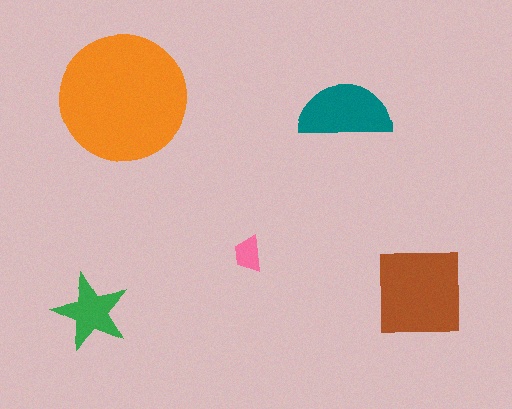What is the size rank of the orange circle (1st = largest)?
1st.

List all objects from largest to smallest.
The orange circle, the brown square, the teal semicircle, the green star, the pink trapezoid.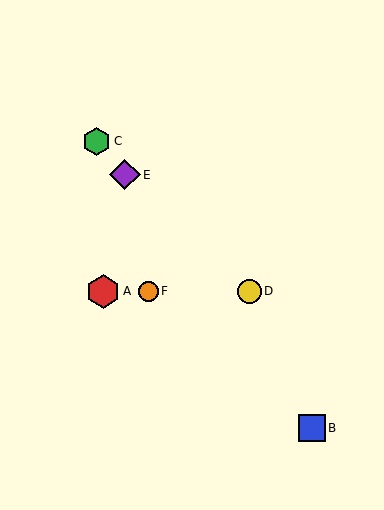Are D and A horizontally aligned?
Yes, both are at y≈291.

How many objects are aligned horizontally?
3 objects (A, D, F) are aligned horizontally.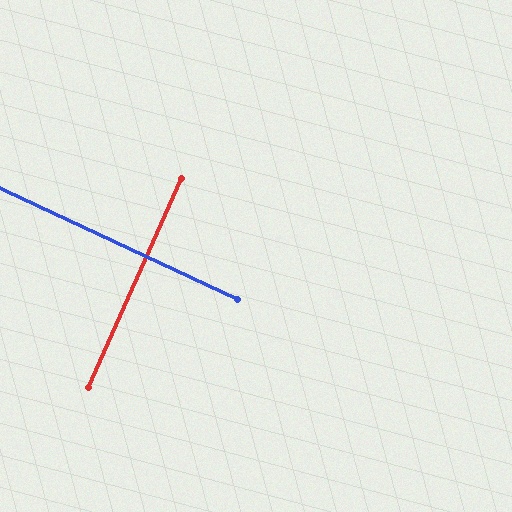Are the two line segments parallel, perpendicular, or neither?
Perpendicular — they meet at approximately 89°.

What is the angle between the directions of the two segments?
Approximately 89 degrees.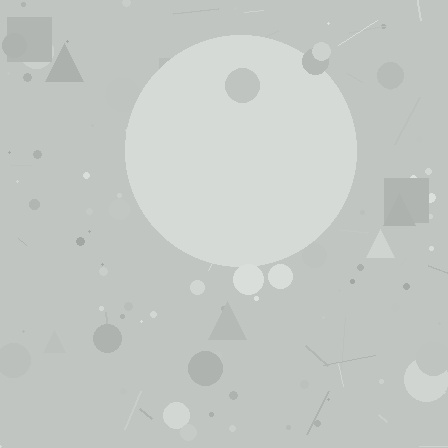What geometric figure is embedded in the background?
A circle is embedded in the background.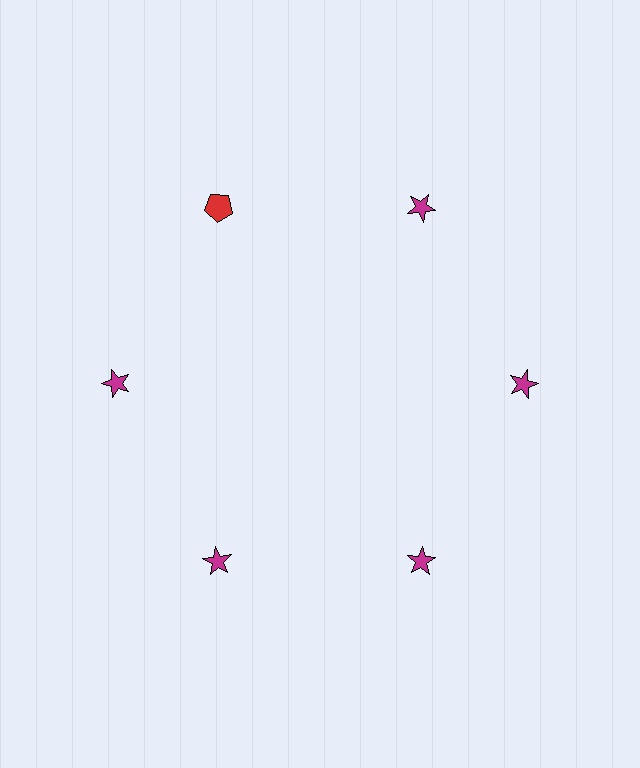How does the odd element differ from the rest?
It differs in both color (red instead of magenta) and shape (pentagon instead of star).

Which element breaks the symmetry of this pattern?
The red pentagon at roughly the 11 o'clock position breaks the symmetry. All other shapes are magenta stars.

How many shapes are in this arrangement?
There are 6 shapes arranged in a ring pattern.